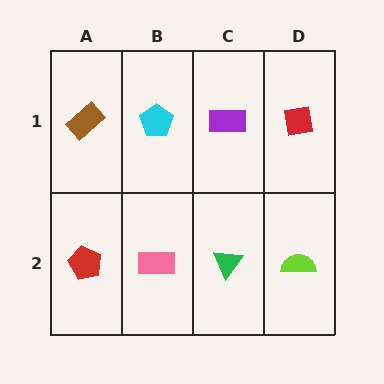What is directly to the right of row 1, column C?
A red square.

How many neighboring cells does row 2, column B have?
3.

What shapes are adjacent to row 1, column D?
A lime semicircle (row 2, column D), a purple rectangle (row 1, column C).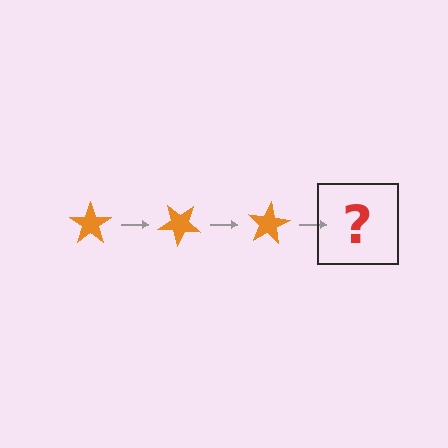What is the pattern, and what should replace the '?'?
The pattern is that the star rotates 40 degrees each step. The '?' should be an orange star rotated 120 degrees.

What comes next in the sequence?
The next element should be an orange star rotated 120 degrees.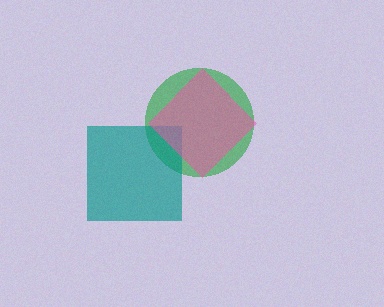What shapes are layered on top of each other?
The layered shapes are: a green circle, a teal square, a pink diamond.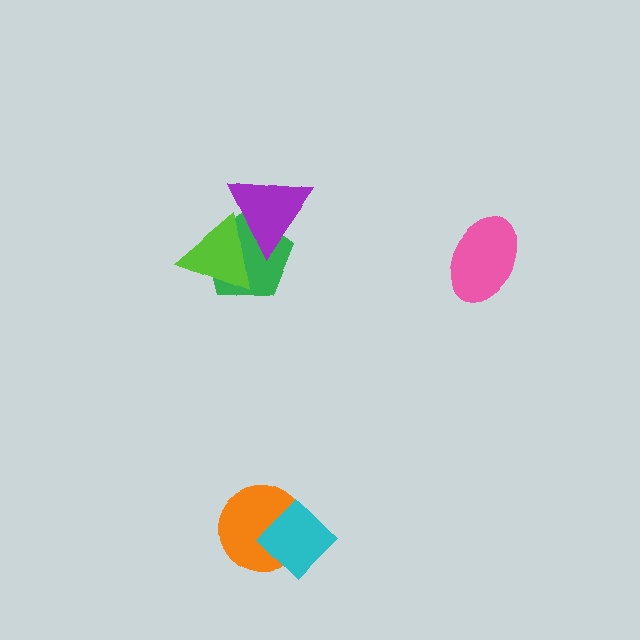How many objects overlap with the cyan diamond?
1 object overlaps with the cyan diamond.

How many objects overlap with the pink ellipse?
0 objects overlap with the pink ellipse.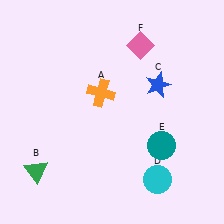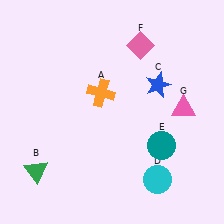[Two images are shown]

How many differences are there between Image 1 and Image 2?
There is 1 difference between the two images.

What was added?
A pink triangle (G) was added in Image 2.